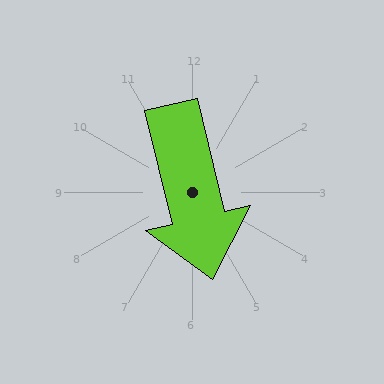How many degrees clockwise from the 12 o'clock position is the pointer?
Approximately 167 degrees.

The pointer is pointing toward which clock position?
Roughly 6 o'clock.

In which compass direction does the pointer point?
South.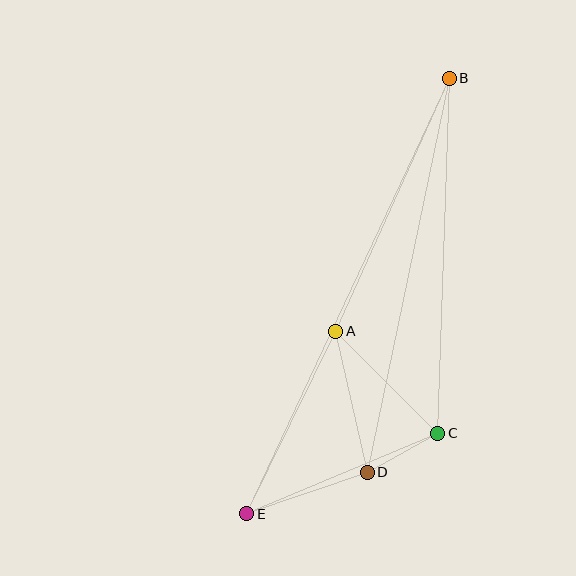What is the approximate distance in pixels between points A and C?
The distance between A and C is approximately 144 pixels.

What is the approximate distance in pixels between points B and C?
The distance between B and C is approximately 355 pixels.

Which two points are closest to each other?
Points C and D are closest to each other.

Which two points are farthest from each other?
Points B and E are farthest from each other.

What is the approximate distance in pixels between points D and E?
The distance between D and E is approximately 127 pixels.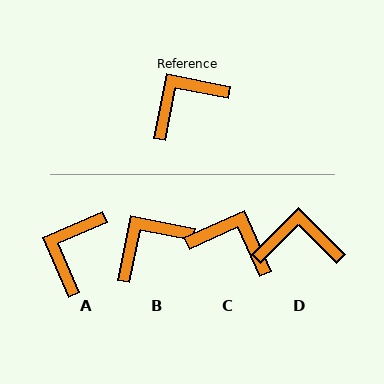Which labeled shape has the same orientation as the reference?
B.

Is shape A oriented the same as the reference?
No, it is off by about 35 degrees.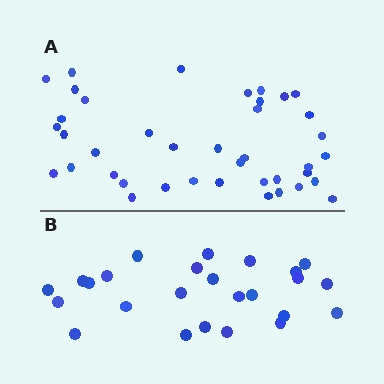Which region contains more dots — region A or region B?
Region A (the top region) has more dots.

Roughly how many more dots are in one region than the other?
Region A has approximately 15 more dots than region B.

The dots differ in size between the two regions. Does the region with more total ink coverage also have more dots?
No. Region B has more total ink coverage because its dots are larger, but region A actually contains more individual dots. Total area can be misleading — the number of items is what matters here.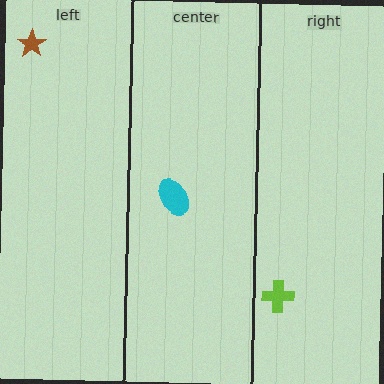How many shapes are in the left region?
1.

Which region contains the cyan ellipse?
The center region.